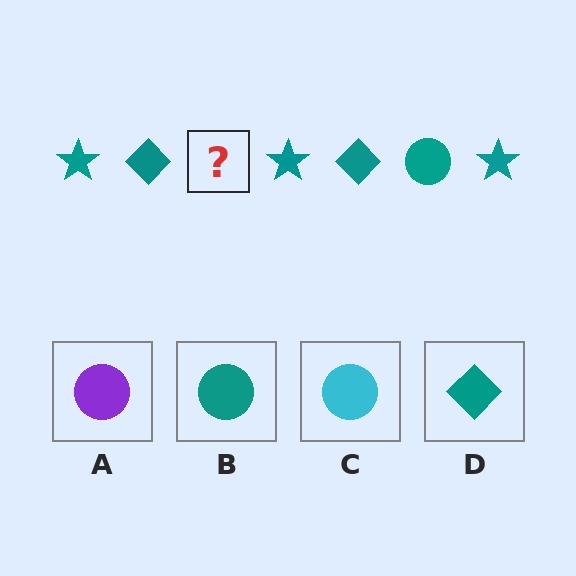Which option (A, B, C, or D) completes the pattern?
B.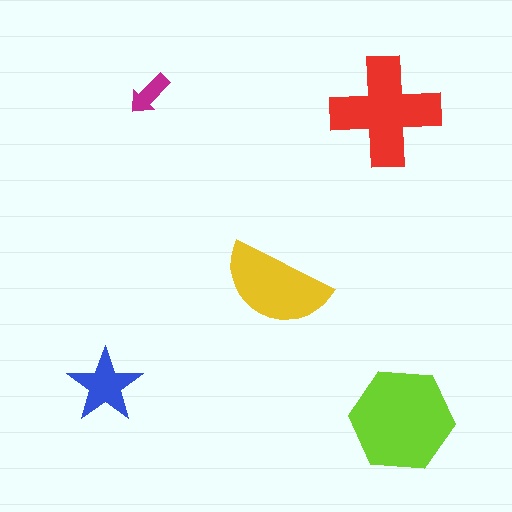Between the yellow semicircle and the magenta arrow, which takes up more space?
The yellow semicircle.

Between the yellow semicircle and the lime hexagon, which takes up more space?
The lime hexagon.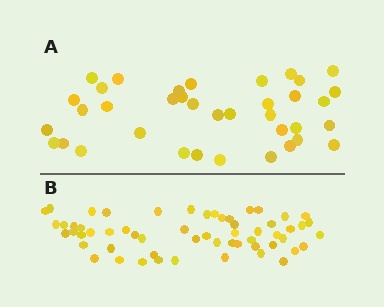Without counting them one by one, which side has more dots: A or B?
Region B (the bottom region) has more dots.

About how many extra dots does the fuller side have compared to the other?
Region B has approximately 20 more dots than region A.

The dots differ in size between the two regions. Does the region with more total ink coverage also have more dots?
No. Region A has more total ink coverage because its dots are larger, but region B actually contains more individual dots. Total area can be misleading — the number of items is what matters here.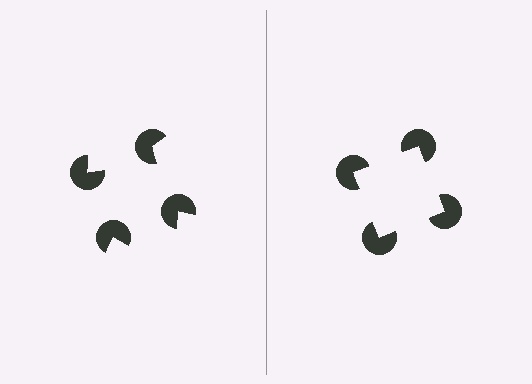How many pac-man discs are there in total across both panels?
8 — 4 on each side.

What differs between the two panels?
The pac-man discs are positioned identically on both sides; only the wedge orientations differ. On the right they align to a square; on the left they are misaligned.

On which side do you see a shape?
An illusory square appears on the right side. On the left side the wedge cuts are rotated, so no coherent shape forms.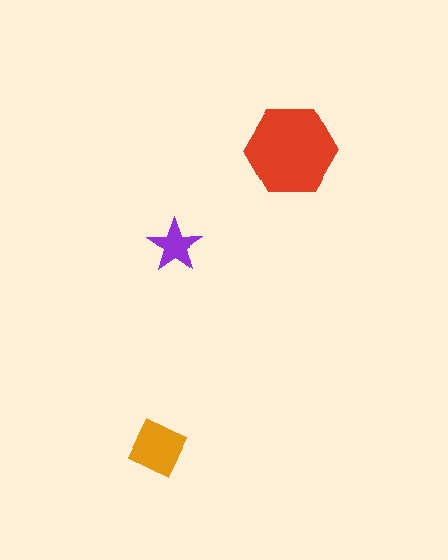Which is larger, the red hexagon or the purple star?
The red hexagon.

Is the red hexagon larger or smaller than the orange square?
Larger.